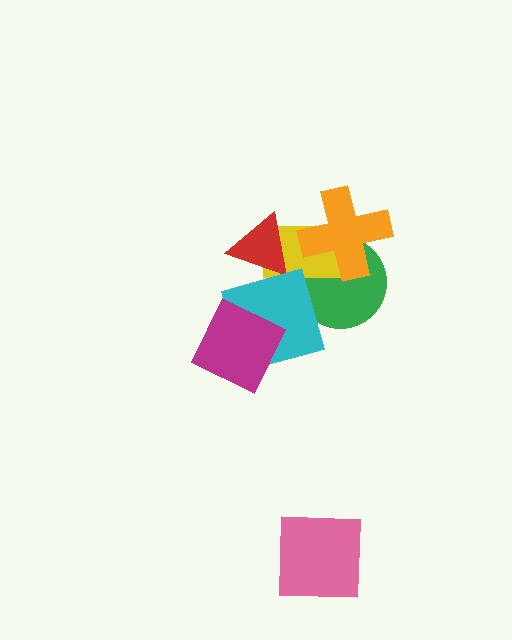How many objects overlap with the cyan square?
2 objects overlap with the cyan square.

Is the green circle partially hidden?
Yes, it is partially covered by another shape.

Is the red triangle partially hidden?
No, no other shape covers it.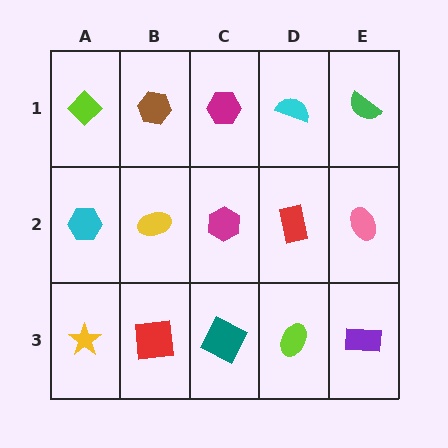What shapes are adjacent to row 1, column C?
A magenta hexagon (row 2, column C), a brown hexagon (row 1, column B), a cyan semicircle (row 1, column D).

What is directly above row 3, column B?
A yellow ellipse.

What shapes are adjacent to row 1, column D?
A red rectangle (row 2, column D), a magenta hexagon (row 1, column C), a green semicircle (row 1, column E).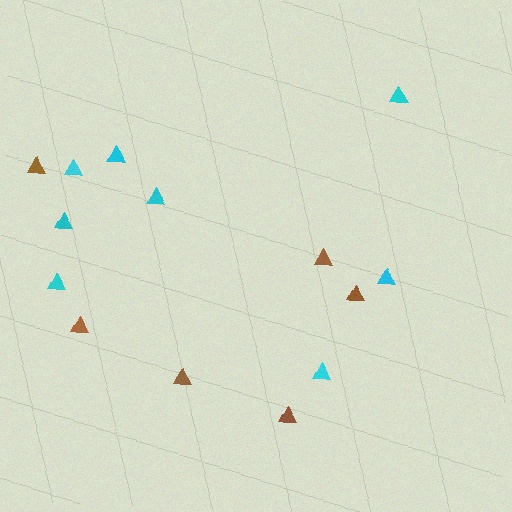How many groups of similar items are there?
There are 2 groups: one group of cyan triangles (8) and one group of brown triangles (6).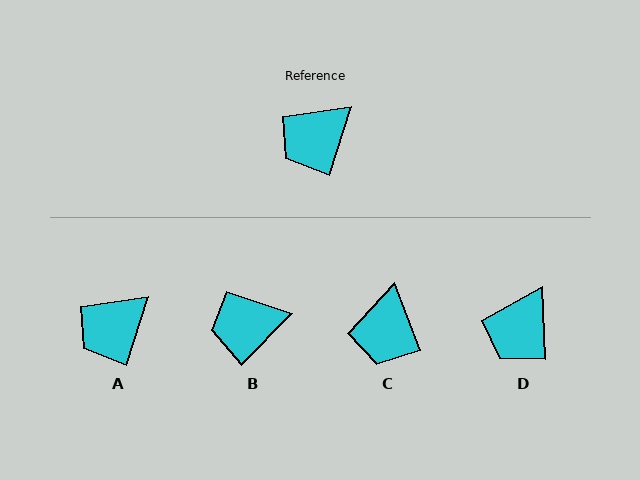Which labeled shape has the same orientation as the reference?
A.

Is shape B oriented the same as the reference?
No, it is off by about 27 degrees.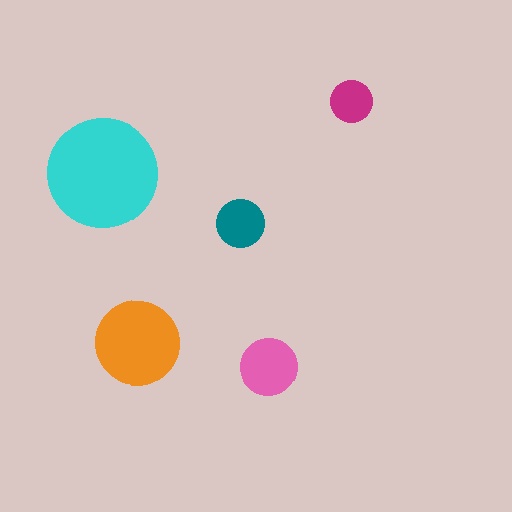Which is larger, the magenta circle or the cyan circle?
The cyan one.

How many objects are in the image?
There are 5 objects in the image.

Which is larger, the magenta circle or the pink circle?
The pink one.